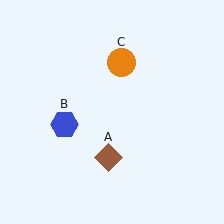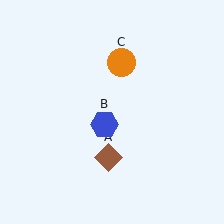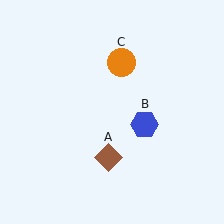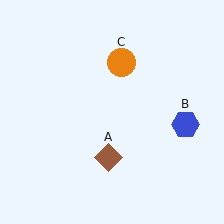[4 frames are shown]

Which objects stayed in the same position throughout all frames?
Brown diamond (object A) and orange circle (object C) remained stationary.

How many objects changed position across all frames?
1 object changed position: blue hexagon (object B).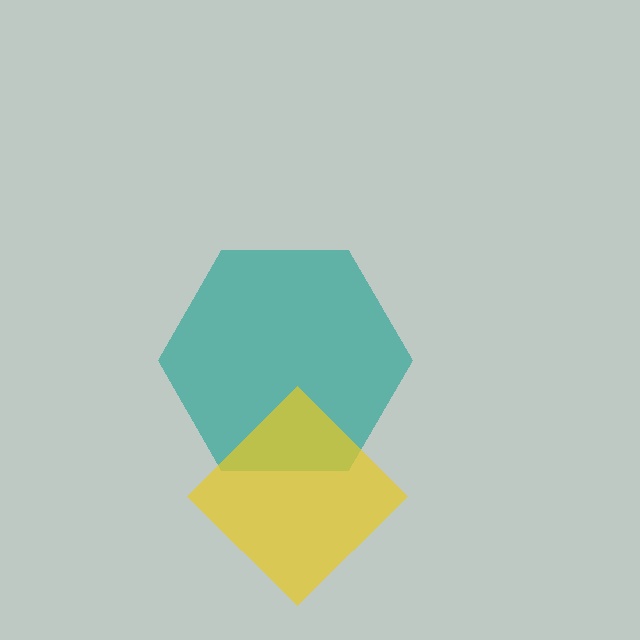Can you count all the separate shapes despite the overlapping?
Yes, there are 2 separate shapes.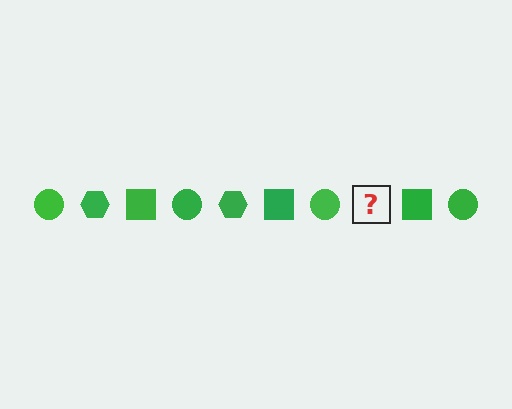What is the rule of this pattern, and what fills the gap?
The rule is that the pattern cycles through circle, hexagon, square shapes in green. The gap should be filled with a green hexagon.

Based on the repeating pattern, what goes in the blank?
The blank should be a green hexagon.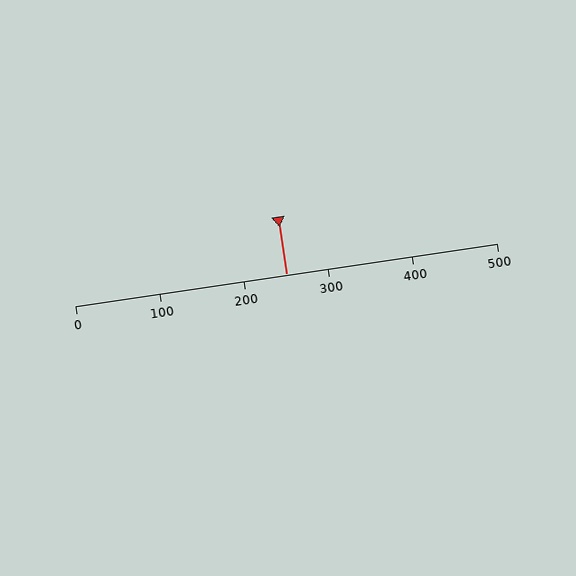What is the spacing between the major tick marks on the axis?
The major ticks are spaced 100 apart.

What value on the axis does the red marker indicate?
The marker indicates approximately 250.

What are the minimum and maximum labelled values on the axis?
The axis runs from 0 to 500.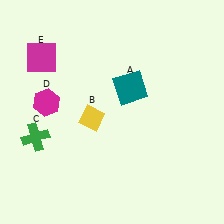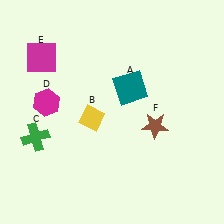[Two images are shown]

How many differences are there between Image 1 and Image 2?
There is 1 difference between the two images.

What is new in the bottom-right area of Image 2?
A brown star (F) was added in the bottom-right area of Image 2.